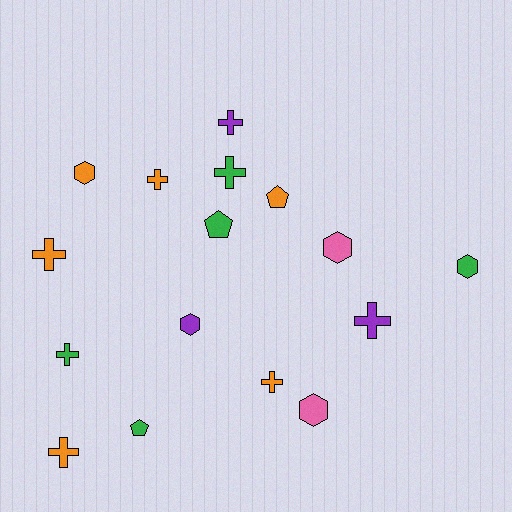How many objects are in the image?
There are 16 objects.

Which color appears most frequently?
Orange, with 6 objects.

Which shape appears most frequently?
Cross, with 8 objects.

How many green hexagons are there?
There is 1 green hexagon.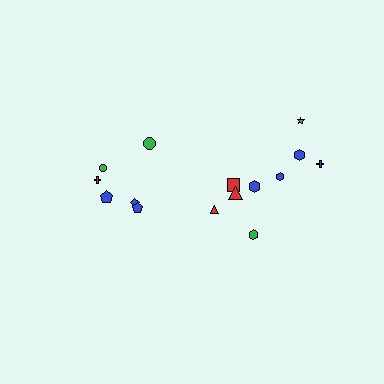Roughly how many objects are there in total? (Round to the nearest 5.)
Roughly 15 objects in total.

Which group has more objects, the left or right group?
The right group.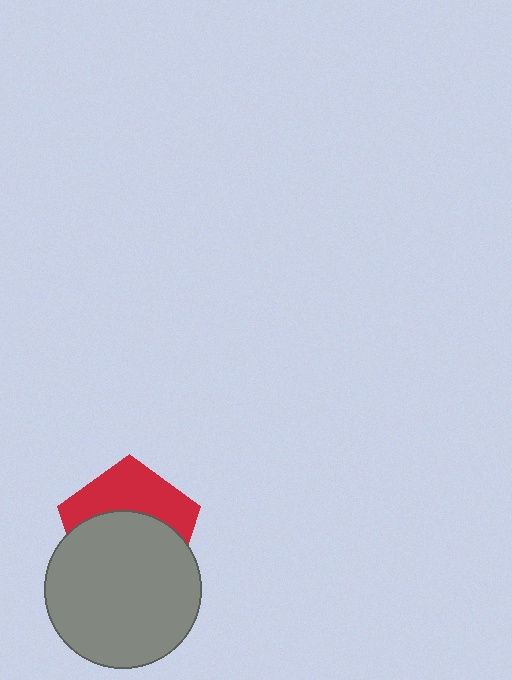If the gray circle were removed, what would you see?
You would see the complete red pentagon.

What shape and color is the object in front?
The object in front is a gray circle.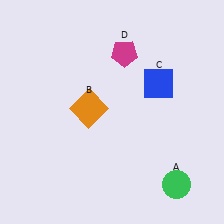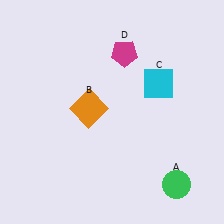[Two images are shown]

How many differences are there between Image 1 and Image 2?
There is 1 difference between the two images.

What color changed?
The square (C) changed from blue in Image 1 to cyan in Image 2.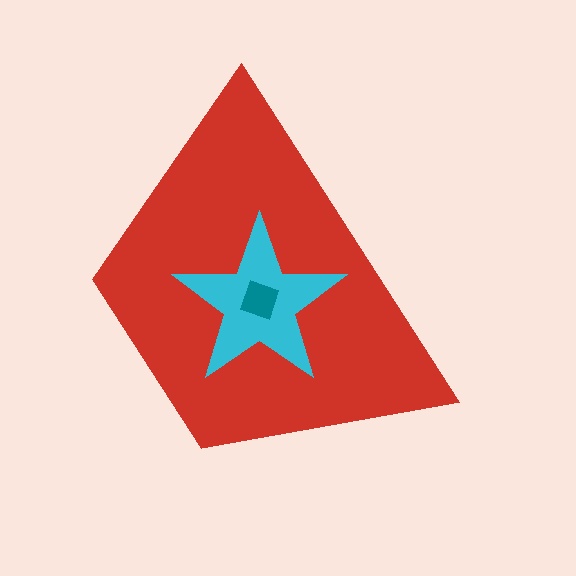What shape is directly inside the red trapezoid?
The cyan star.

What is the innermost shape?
The teal diamond.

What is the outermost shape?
The red trapezoid.